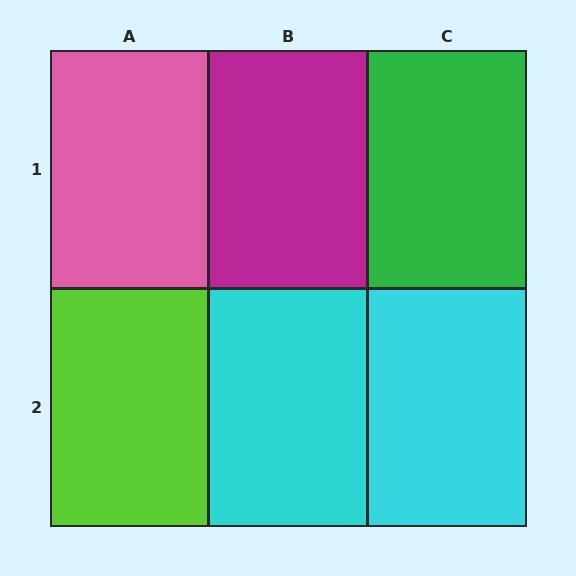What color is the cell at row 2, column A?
Lime.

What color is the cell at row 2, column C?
Cyan.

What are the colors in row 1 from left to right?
Pink, magenta, green.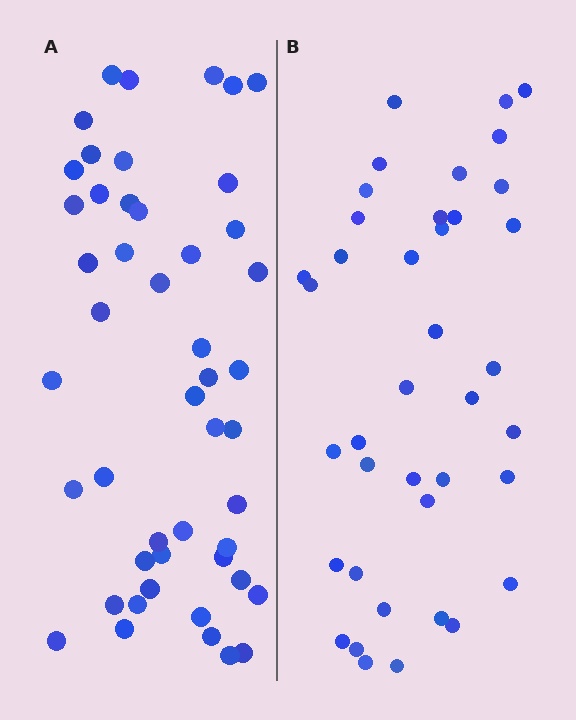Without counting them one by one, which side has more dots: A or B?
Region A (the left region) has more dots.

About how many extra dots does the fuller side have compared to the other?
Region A has roughly 8 or so more dots than region B.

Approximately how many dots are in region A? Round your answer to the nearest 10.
About 50 dots. (The exact count is 48, which rounds to 50.)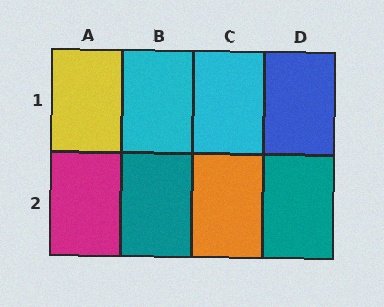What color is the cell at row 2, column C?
Orange.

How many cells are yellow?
1 cell is yellow.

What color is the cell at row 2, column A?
Magenta.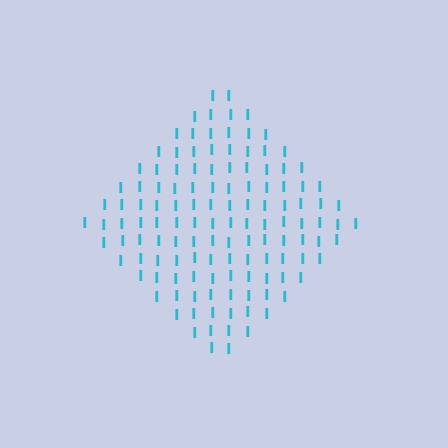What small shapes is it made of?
It is made of small letter I's.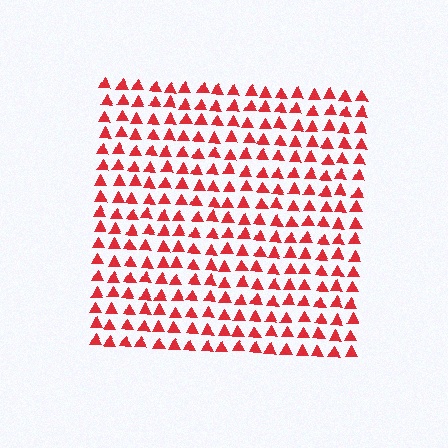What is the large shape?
The large shape is a square.